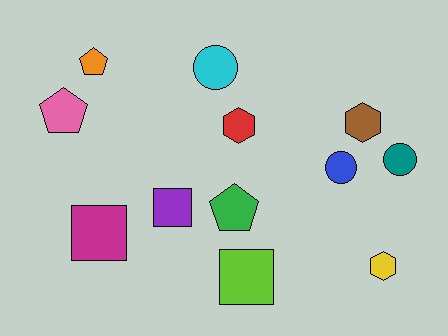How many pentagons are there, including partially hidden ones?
There are 3 pentagons.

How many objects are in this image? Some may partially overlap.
There are 12 objects.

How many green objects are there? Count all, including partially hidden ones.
There is 1 green object.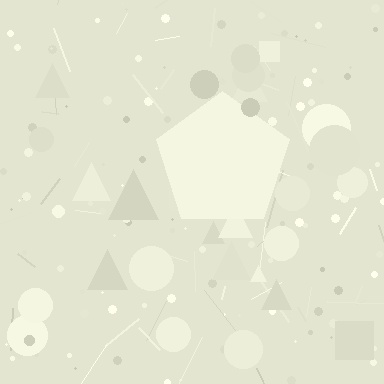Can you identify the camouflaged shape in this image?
The camouflaged shape is a pentagon.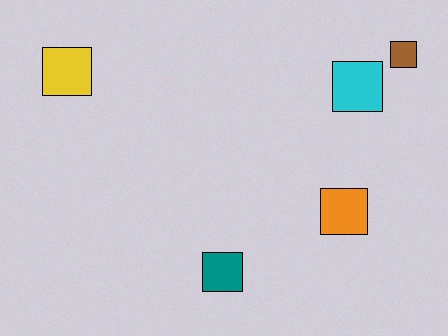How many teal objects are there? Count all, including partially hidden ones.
There is 1 teal object.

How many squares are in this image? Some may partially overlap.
There are 5 squares.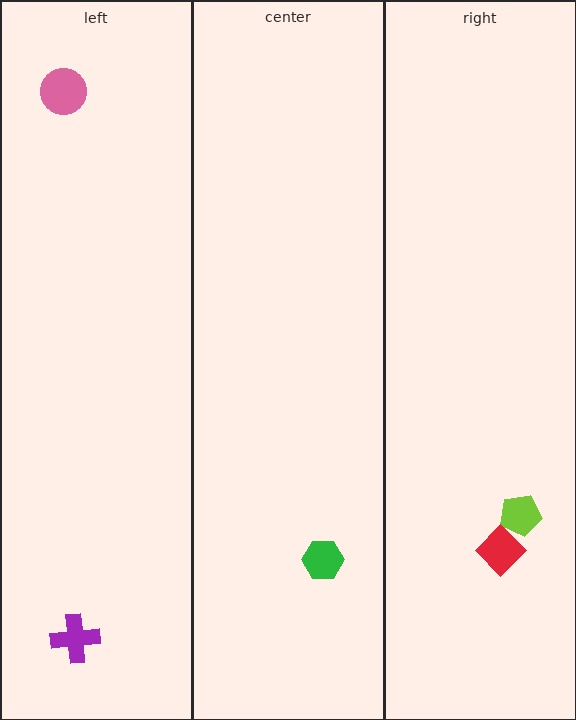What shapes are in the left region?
The pink circle, the purple cross.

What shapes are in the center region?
The green hexagon.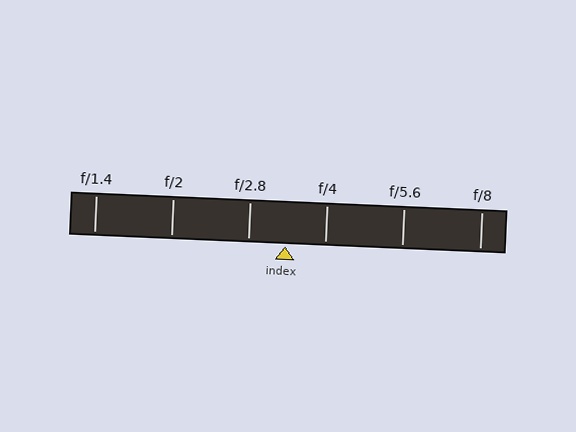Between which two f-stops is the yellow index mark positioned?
The index mark is between f/2.8 and f/4.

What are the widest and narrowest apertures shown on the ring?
The widest aperture shown is f/1.4 and the narrowest is f/8.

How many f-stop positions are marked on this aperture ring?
There are 6 f-stop positions marked.